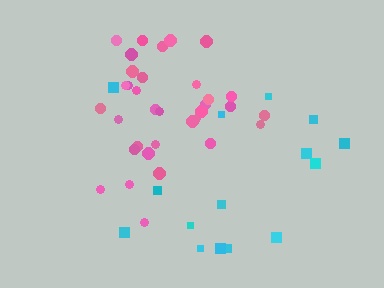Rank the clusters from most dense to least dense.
pink, cyan.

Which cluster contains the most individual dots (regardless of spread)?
Pink (34).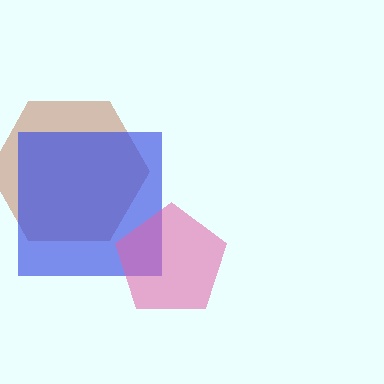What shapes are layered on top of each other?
The layered shapes are: a brown hexagon, a blue square, a pink pentagon.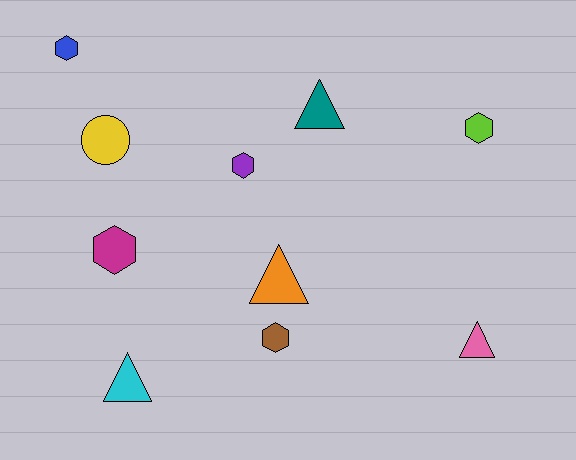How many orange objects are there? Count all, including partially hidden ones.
There is 1 orange object.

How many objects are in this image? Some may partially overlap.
There are 10 objects.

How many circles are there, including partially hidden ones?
There is 1 circle.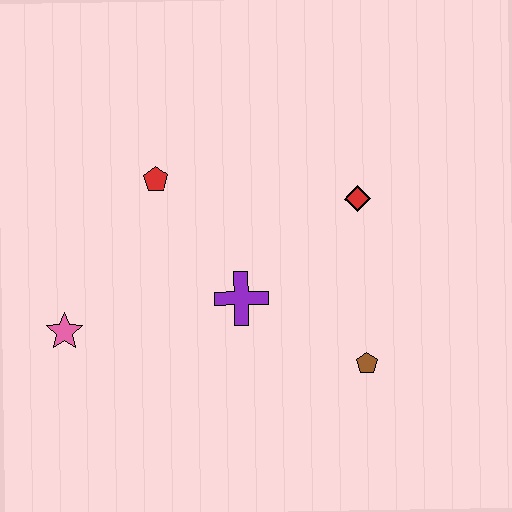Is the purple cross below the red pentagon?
Yes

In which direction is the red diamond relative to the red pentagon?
The red diamond is to the right of the red pentagon.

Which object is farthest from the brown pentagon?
The pink star is farthest from the brown pentagon.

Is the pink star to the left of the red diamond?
Yes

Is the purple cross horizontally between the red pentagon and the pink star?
No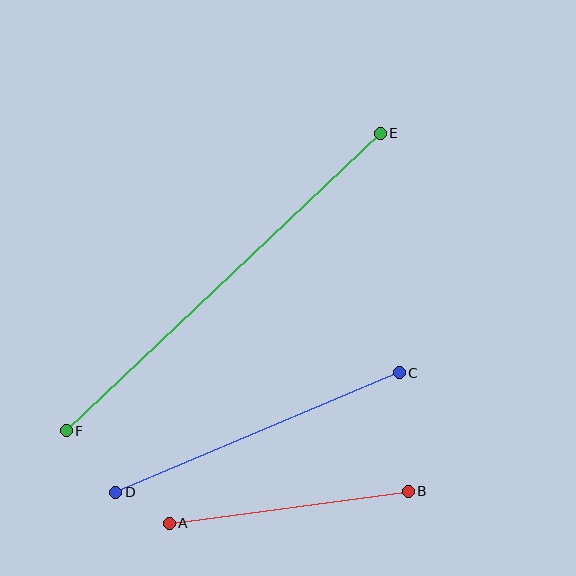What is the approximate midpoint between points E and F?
The midpoint is at approximately (223, 282) pixels.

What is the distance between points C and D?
The distance is approximately 308 pixels.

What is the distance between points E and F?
The distance is approximately 432 pixels.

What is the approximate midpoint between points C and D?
The midpoint is at approximately (258, 433) pixels.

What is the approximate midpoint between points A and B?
The midpoint is at approximately (289, 507) pixels.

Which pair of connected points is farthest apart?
Points E and F are farthest apart.